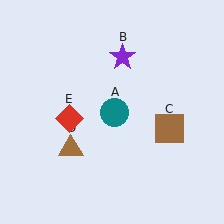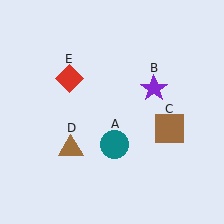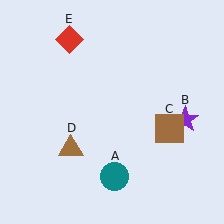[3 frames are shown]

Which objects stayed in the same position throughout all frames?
Brown square (object C) and brown triangle (object D) remained stationary.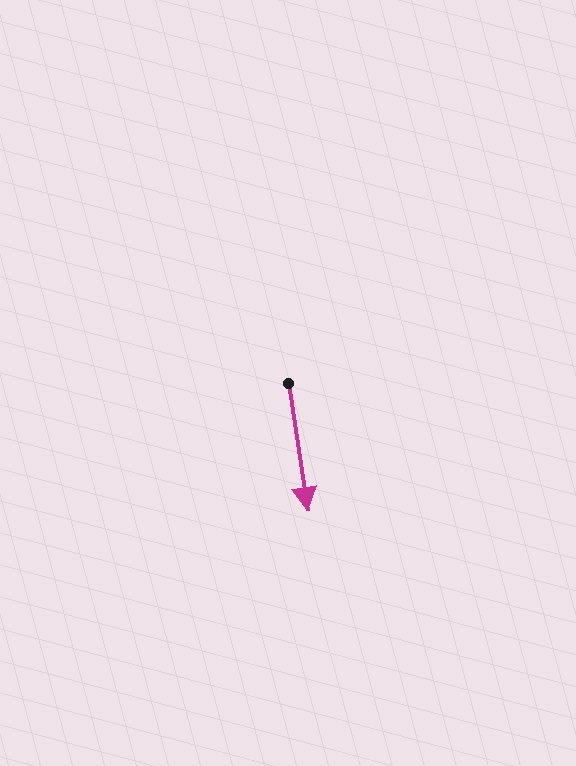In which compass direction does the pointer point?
South.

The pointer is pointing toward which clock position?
Roughly 6 o'clock.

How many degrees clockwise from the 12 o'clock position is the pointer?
Approximately 171 degrees.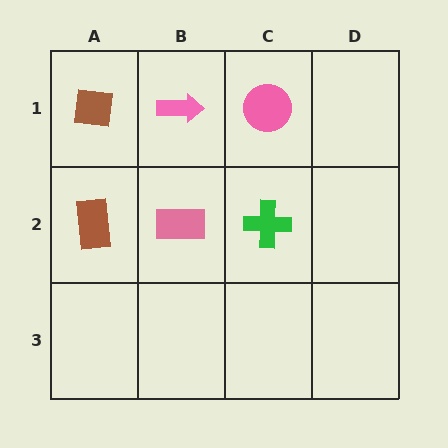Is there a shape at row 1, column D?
No, that cell is empty.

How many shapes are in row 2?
3 shapes.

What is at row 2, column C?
A green cross.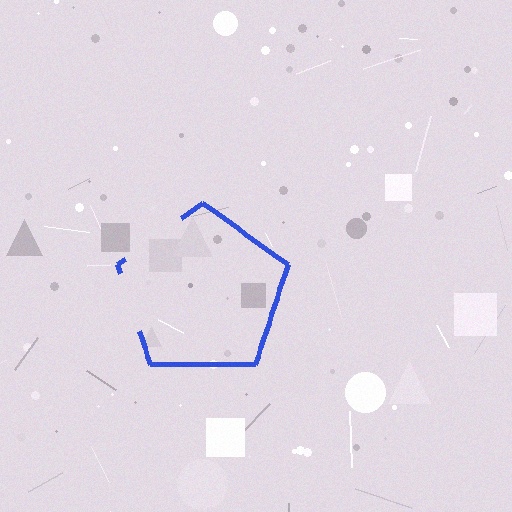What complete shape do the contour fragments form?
The contour fragments form a pentagon.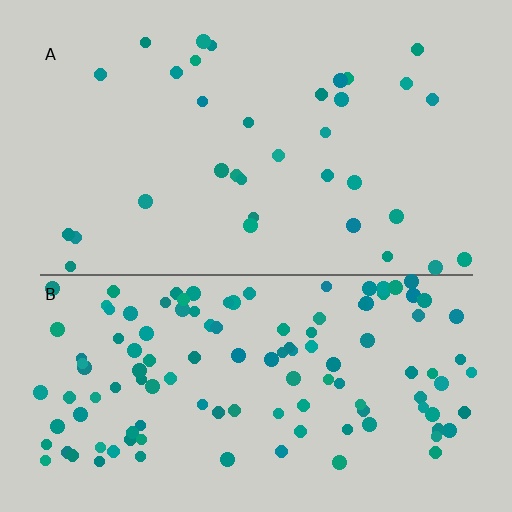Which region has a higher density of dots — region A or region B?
B (the bottom).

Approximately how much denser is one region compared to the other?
Approximately 3.7× — region B over region A.